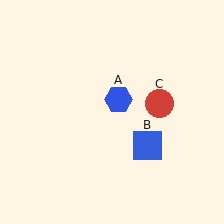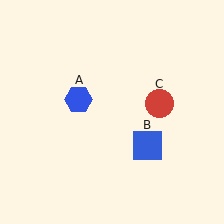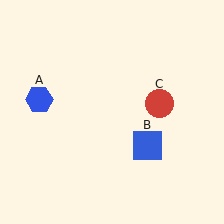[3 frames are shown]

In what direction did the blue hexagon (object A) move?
The blue hexagon (object A) moved left.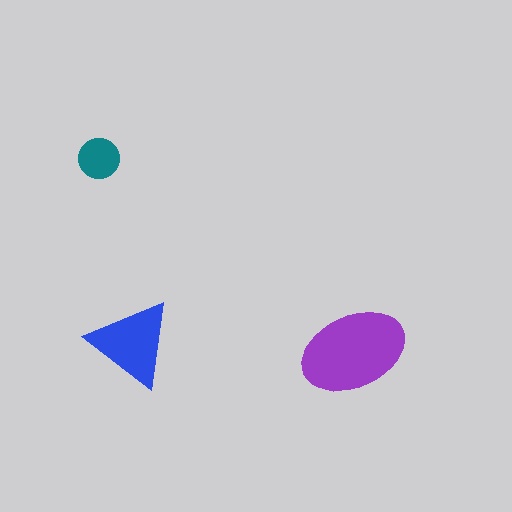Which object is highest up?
The teal circle is topmost.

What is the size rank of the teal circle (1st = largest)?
3rd.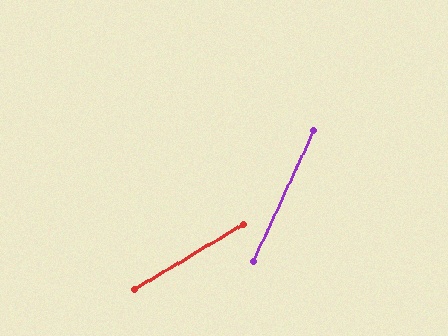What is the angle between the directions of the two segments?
Approximately 34 degrees.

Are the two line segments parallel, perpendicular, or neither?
Neither parallel nor perpendicular — they differ by about 34°.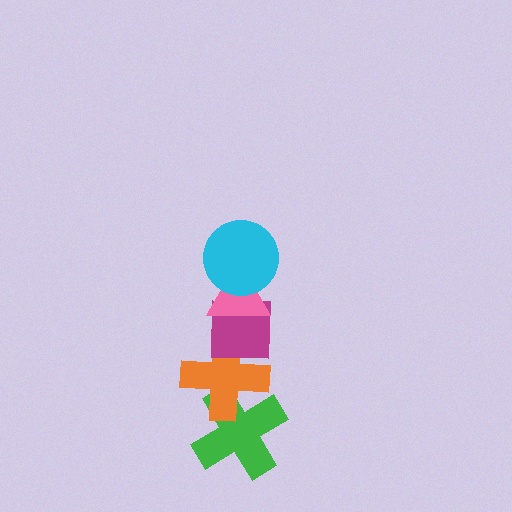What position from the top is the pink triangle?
The pink triangle is 2nd from the top.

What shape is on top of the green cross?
The orange cross is on top of the green cross.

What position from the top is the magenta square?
The magenta square is 3rd from the top.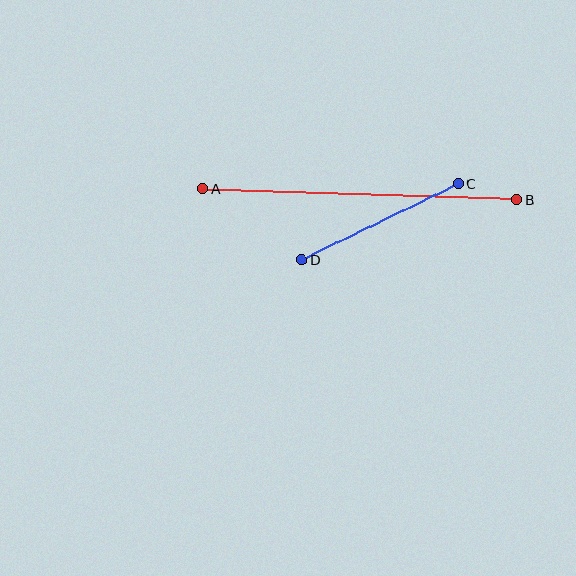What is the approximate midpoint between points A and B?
The midpoint is at approximately (360, 194) pixels.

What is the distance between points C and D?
The distance is approximately 174 pixels.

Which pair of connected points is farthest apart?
Points A and B are farthest apart.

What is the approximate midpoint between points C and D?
The midpoint is at approximately (380, 222) pixels.